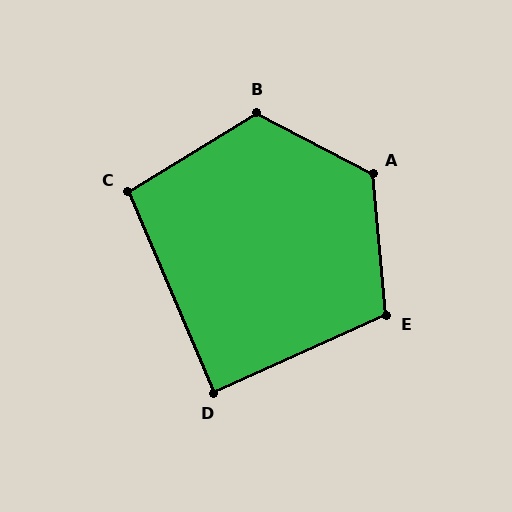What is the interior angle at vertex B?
Approximately 121 degrees (obtuse).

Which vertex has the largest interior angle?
A, at approximately 123 degrees.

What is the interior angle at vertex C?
Approximately 99 degrees (obtuse).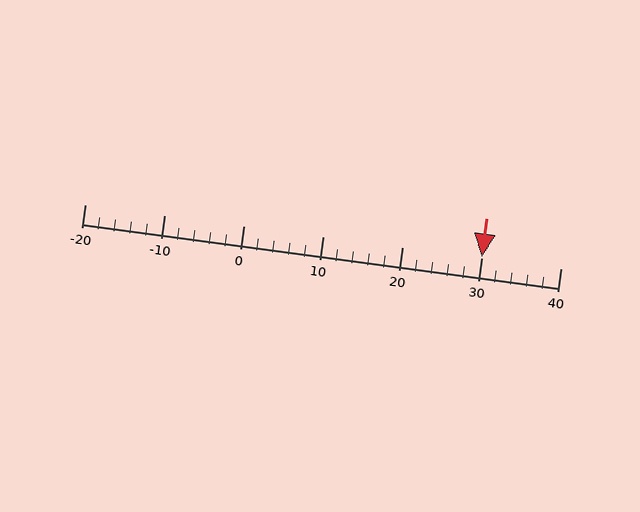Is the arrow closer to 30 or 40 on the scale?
The arrow is closer to 30.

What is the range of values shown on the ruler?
The ruler shows values from -20 to 40.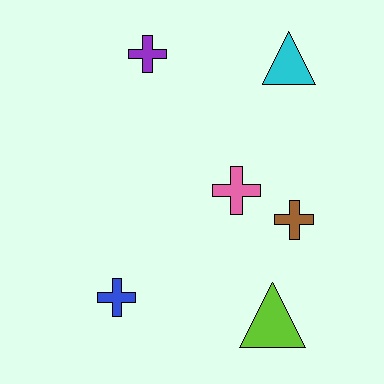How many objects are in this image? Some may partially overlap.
There are 6 objects.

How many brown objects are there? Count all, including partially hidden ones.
There is 1 brown object.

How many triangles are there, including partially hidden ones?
There are 2 triangles.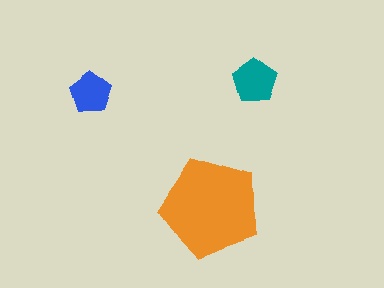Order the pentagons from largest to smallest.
the orange one, the teal one, the blue one.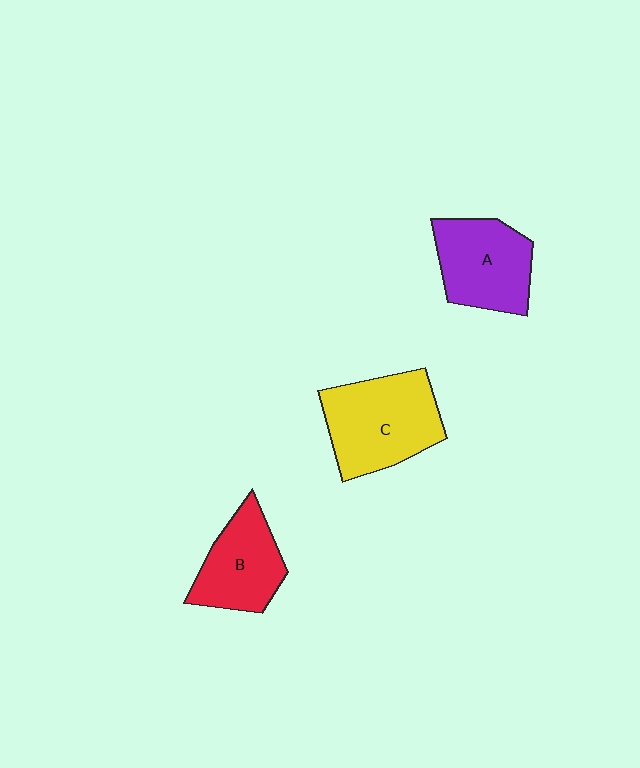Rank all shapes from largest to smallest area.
From largest to smallest: C (yellow), A (purple), B (red).